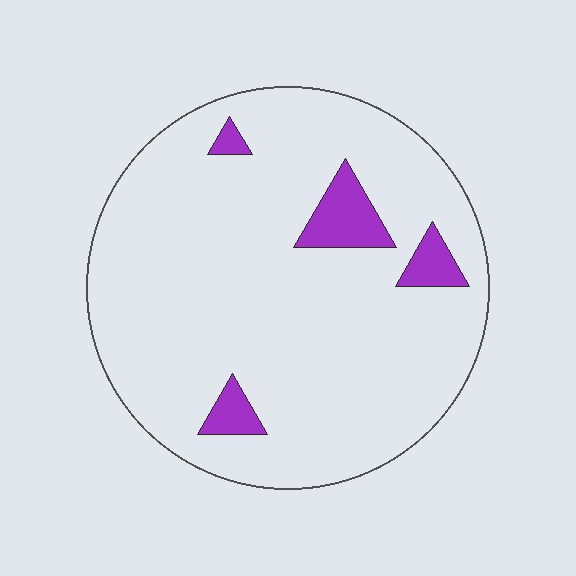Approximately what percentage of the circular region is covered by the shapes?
Approximately 10%.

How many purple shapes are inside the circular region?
4.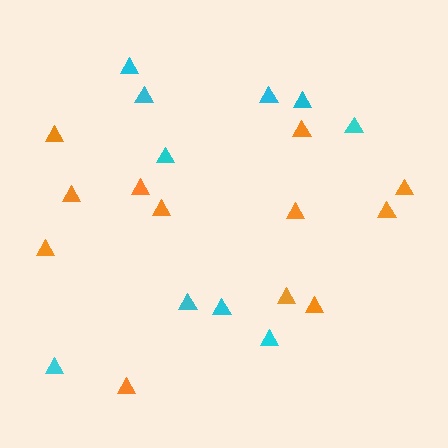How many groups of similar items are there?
There are 2 groups: one group of cyan triangles (10) and one group of orange triangles (12).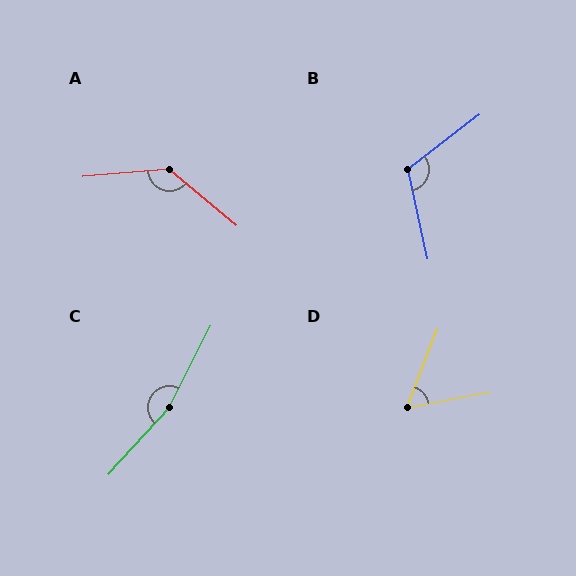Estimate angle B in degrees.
Approximately 115 degrees.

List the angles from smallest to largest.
D (58°), B (115°), A (135°), C (165°).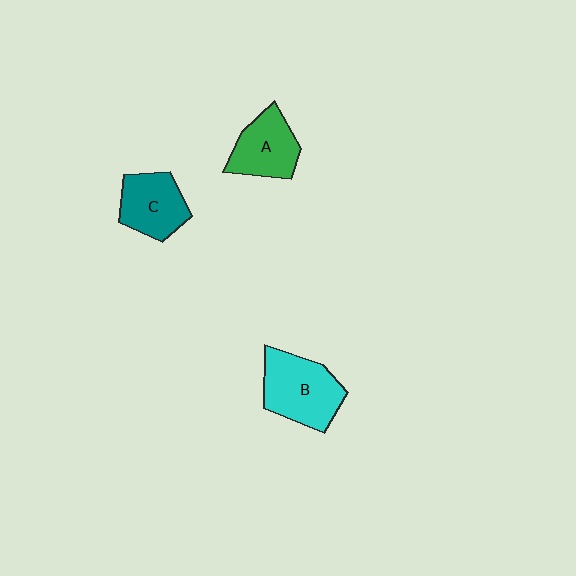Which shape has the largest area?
Shape B (cyan).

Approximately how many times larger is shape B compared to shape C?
Approximately 1.3 times.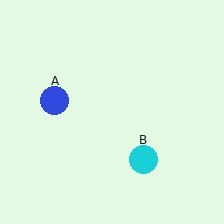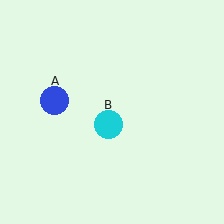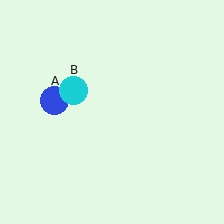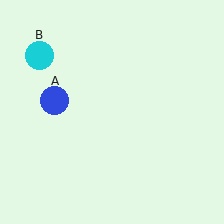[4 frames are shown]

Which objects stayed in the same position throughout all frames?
Blue circle (object A) remained stationary.